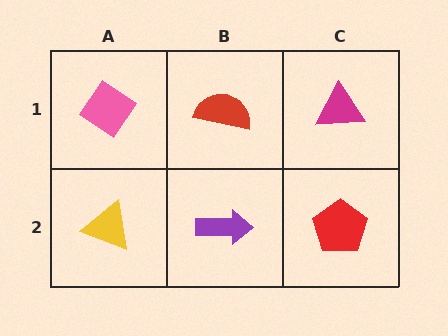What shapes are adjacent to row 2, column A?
A pink diamond (row 1, column A), a purple arrow (row 2, column B).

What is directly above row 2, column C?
A magenta triangle.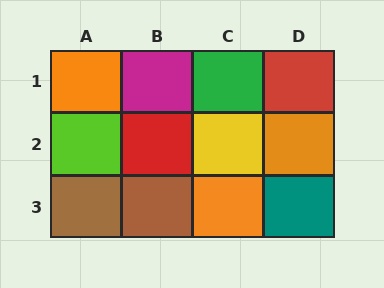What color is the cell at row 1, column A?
Orange.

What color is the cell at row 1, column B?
Magenta.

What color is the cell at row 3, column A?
Brown.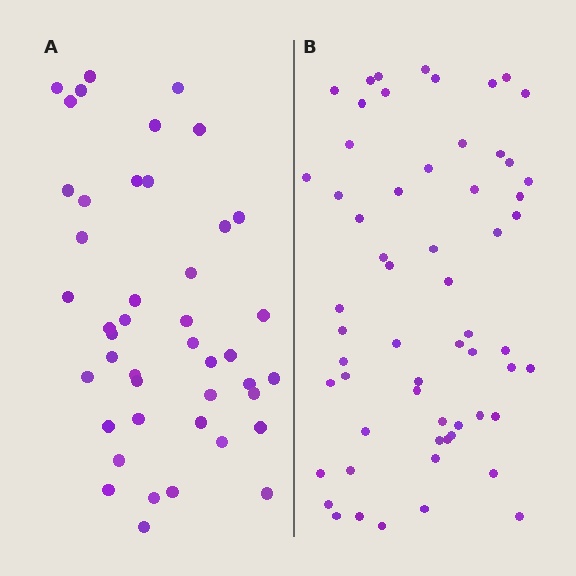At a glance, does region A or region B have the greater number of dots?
Region B (the right region) has more dots.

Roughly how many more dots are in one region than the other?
Region B has approximately 15 more dots than region A.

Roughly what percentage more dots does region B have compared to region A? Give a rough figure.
About 35% more.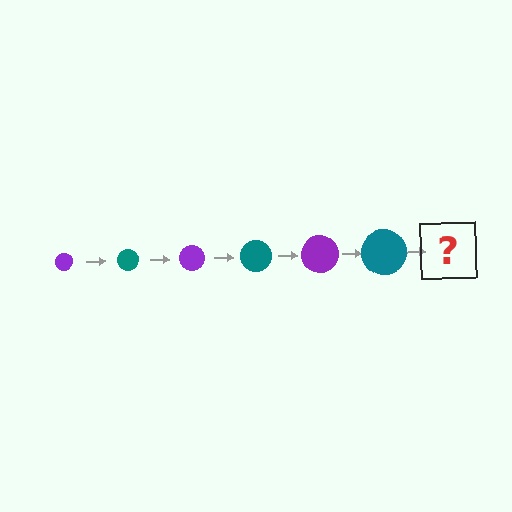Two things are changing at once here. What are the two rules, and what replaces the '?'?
The two rules are that the circle grows larger each step and the color cycles through purple and teal. The '?' should be a purple circle, larger than the previous one.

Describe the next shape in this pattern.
It should be a purple circle, larger than the previous one.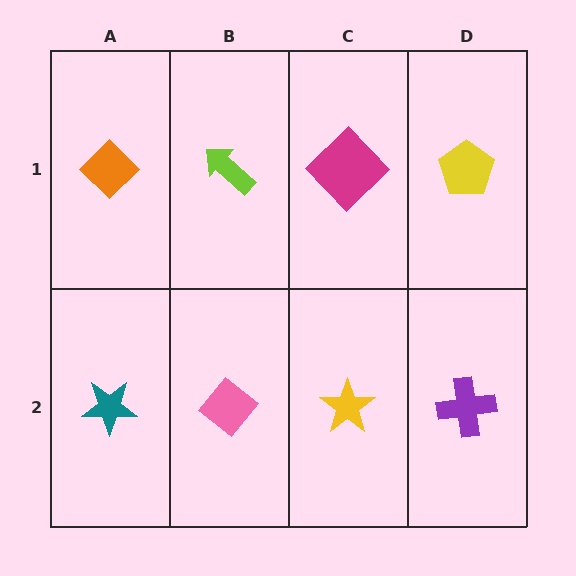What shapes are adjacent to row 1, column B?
A pink diamond (row 2, column B), an orange diamond (row 1, column A), a magenta diamond (row 1, column C).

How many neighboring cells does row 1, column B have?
3.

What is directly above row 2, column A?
An orange diamond.